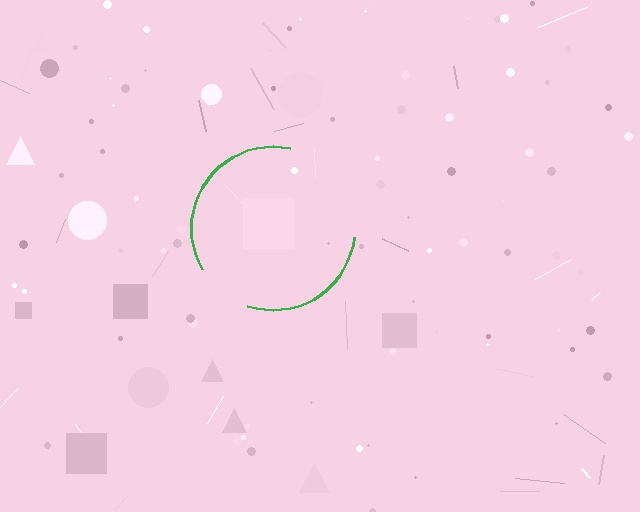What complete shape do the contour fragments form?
The contour fragments form a circle.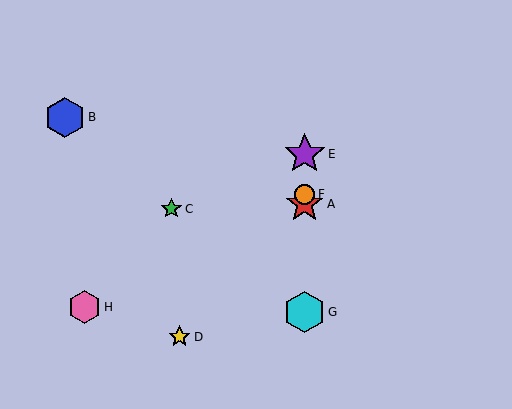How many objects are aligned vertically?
4 objects (A, E, F, G) are aligned vertically.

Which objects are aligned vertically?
Objects A, E, F, G are aligned vertically.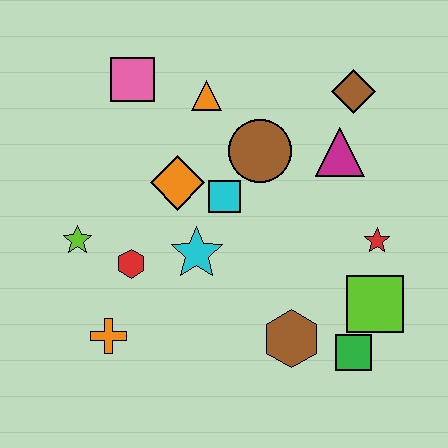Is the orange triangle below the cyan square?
No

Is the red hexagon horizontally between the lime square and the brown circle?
No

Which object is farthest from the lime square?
The pink square is farthest from the lime square.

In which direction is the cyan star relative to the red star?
The cyan star is to the left of the red star.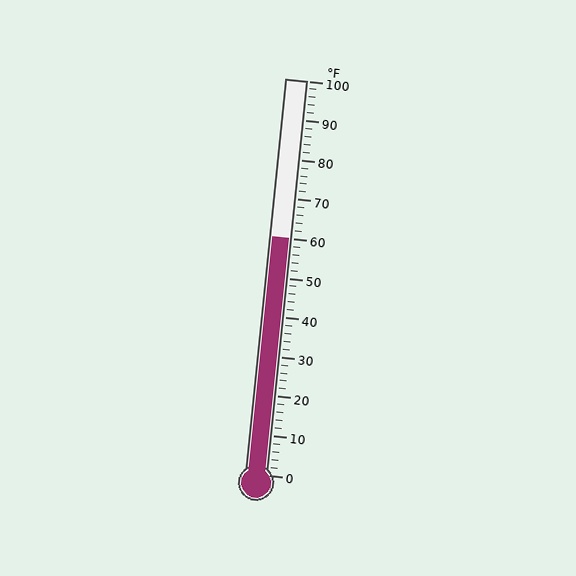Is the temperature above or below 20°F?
The temperature is above 20°F.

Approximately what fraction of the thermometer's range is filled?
The thermometer is filled to approximately 60% of its range.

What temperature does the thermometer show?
The thermometer shows approximately 60°F.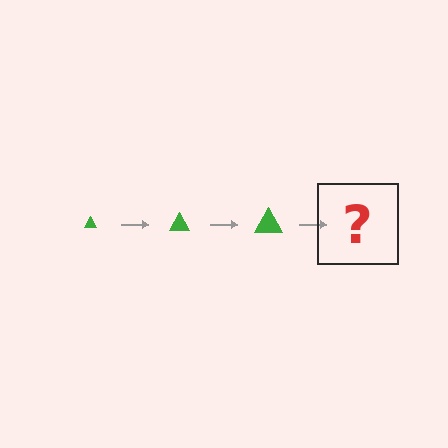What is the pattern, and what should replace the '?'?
The pattern is that the triangle gets progressively larger each step. The '?' should be a green triangle, larger than the previous one.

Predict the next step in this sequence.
The next step is a green triangle, larger than the previous one.